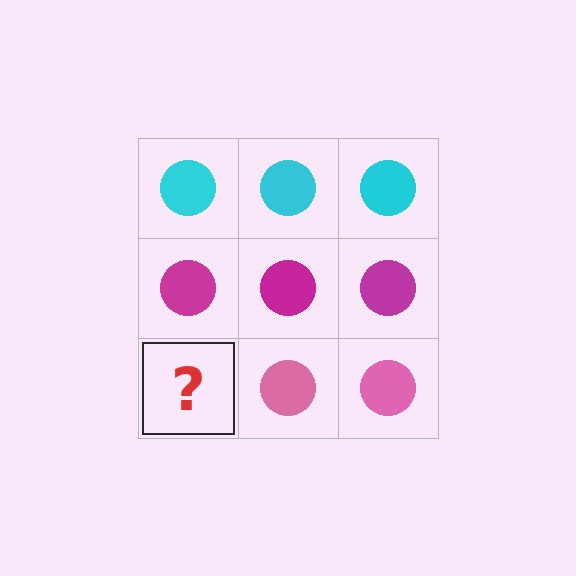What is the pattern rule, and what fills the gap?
The rule is that each row has a consistent color. The gap should be filled with a pink circle.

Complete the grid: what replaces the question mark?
The question mark should be replaced with a pink circle.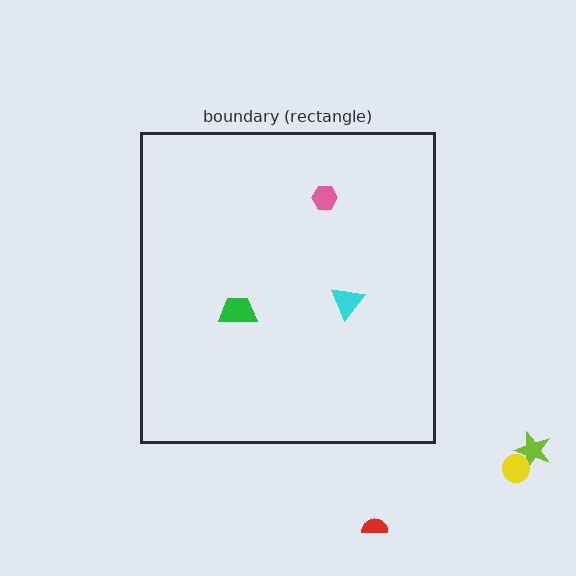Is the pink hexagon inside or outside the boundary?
Inside.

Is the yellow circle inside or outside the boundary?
Outside.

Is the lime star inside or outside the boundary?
Outside.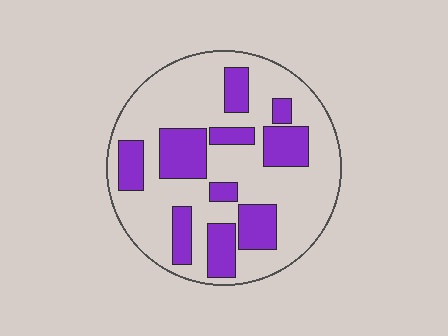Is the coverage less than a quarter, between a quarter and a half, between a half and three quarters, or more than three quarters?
Between a quarter and a half.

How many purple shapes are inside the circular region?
10.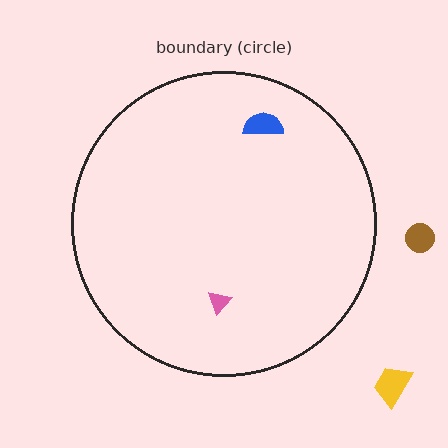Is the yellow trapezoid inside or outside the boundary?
Outside.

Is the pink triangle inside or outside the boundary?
Inside.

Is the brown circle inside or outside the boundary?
Outside.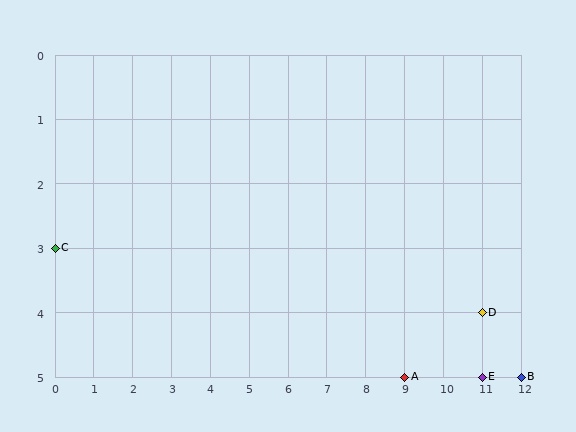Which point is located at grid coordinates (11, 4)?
Point D is at (11, 4).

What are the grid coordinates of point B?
Point B is at grid coordinates (12, 5).